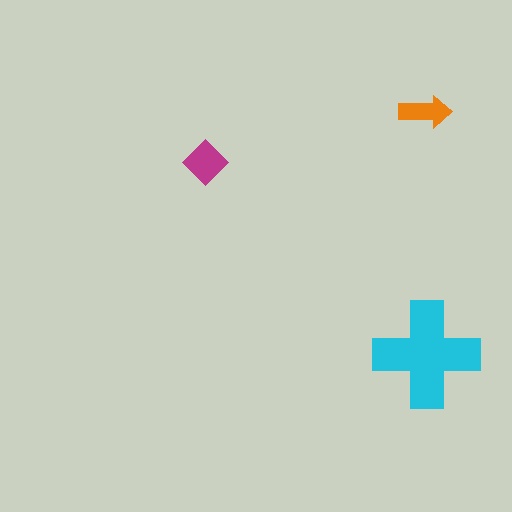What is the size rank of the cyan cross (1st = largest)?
1st.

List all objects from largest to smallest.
The cyan cross, the magenta diamond, the orange arrow.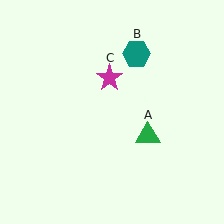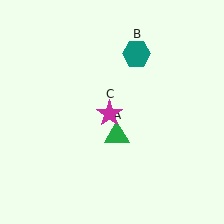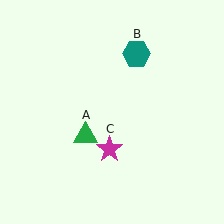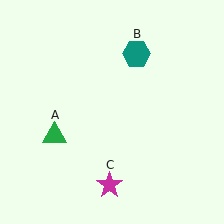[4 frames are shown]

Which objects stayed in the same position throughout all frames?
Teal hexagon (object B) remained stationary.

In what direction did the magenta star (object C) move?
The magenta star (object C) moved down.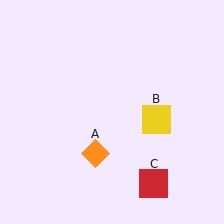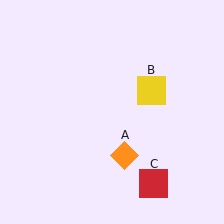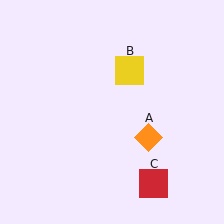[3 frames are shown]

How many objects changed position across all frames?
2 objects changed position: orange diamond (object A), yellow square (object B).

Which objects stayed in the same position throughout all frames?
Red square (object C) remained stationary.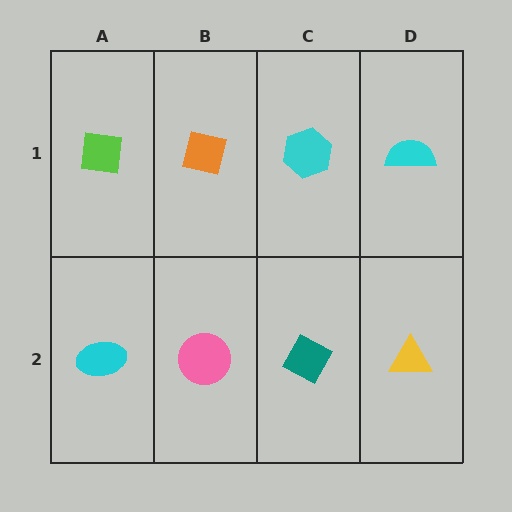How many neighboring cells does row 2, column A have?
2.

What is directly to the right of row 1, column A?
An orange square.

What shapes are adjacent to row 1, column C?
A teal diamond (row 2, column C), an orange square (row 1, column B), a cyan semicircle (row 1, column D).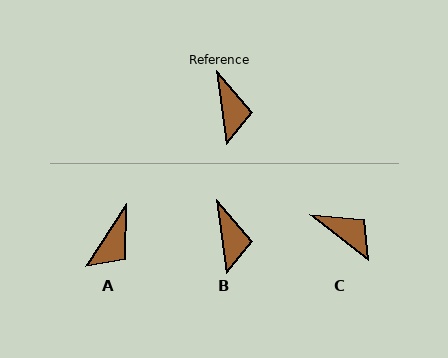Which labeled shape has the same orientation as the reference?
B.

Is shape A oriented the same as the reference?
No, it is off by about 41 degrees.